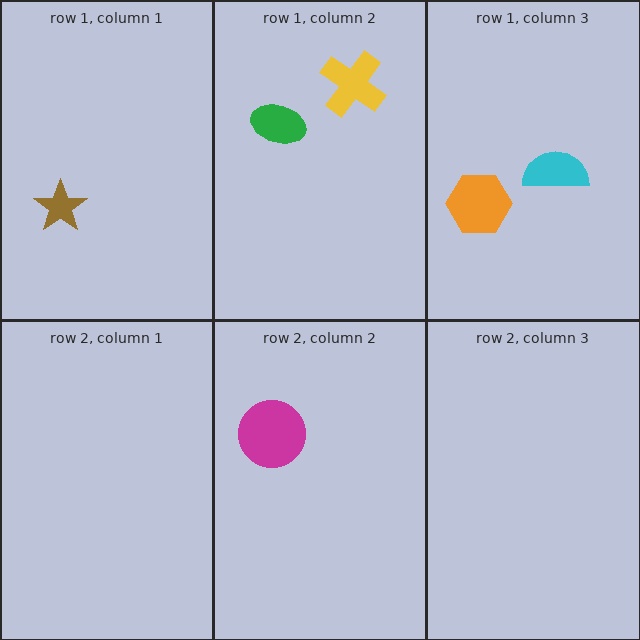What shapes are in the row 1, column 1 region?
The brown star.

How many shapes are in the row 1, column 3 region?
2.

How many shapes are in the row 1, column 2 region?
2.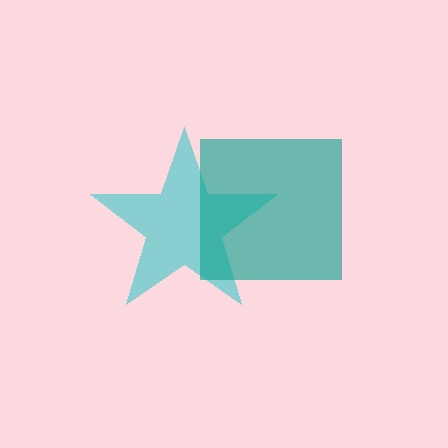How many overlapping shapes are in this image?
There are 2 overlapping shapes in the image.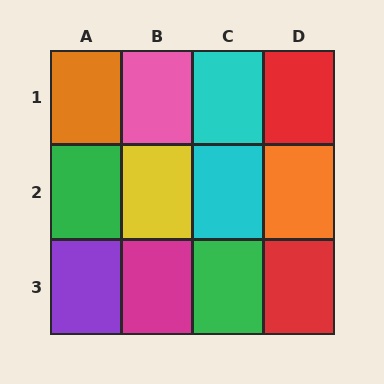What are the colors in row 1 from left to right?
Orange, pink, cyan, red.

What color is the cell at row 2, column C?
Cyan.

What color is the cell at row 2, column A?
Green.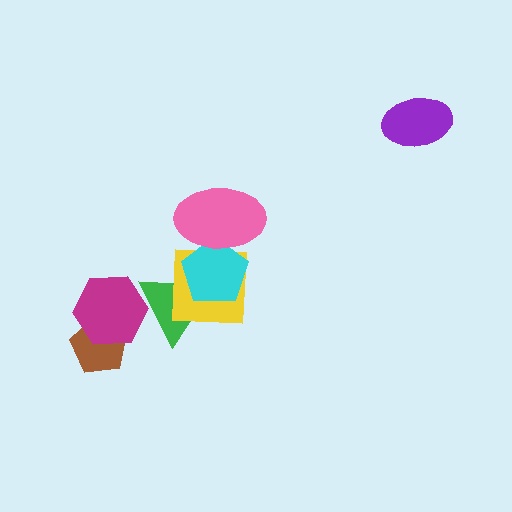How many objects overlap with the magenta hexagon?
2 objects overlap with the magenta hexagon.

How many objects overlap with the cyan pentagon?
3 objects overlap with the cyan pentagon.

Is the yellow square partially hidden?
Yes, it is partially covered by another shape.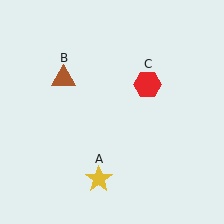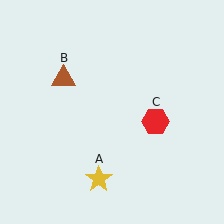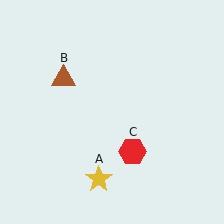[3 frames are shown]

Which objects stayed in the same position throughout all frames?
Yellow star (object A) and brown triangle (object B) remained stationary.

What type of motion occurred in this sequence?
The red hexagon (object C) rotated clockwise around the center of the scene.